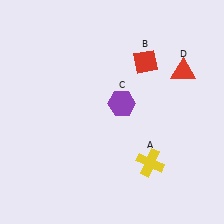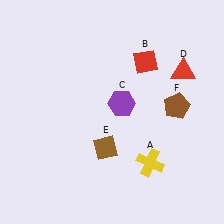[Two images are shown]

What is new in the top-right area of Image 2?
A brown pentagon (F) was added in the top-right area of Image 2.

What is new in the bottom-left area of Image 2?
A brown diamond (E) was added in the bottom-left area of Image 2.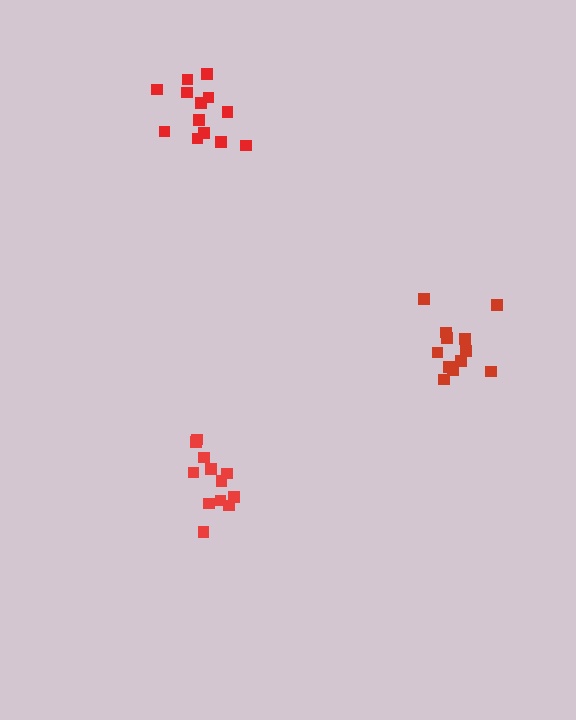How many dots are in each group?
Group 1: 13 dots, Group 2: 12 dots, Group 3: 12 dots (37 total).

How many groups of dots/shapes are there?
There are 3 groups.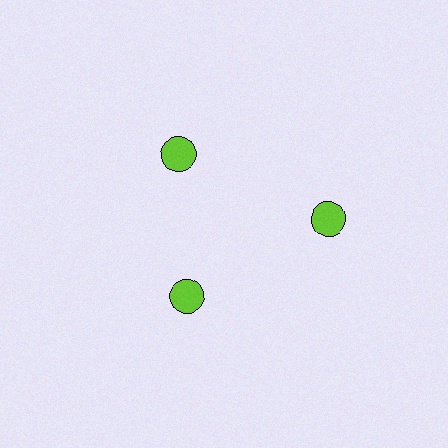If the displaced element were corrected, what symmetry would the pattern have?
It would have 3-fold rotational symmetry — the pattern would map onto itself every 120 degrees.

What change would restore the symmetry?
The symmetry would be restored by moving it inward, back onto the ring so that all 3 circles sit at equal angles and equal distance from the center.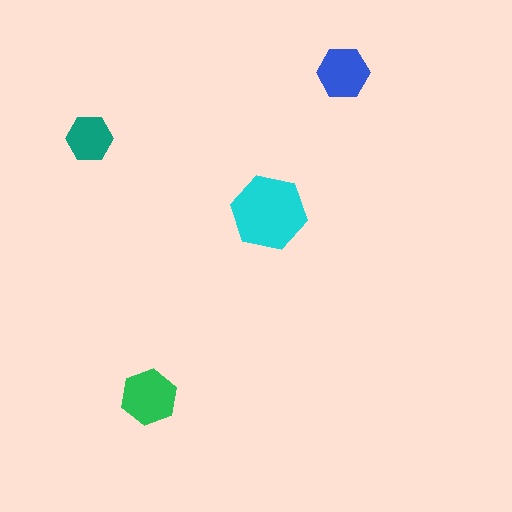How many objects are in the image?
There are 4 objects in the image.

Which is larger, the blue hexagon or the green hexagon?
The green one.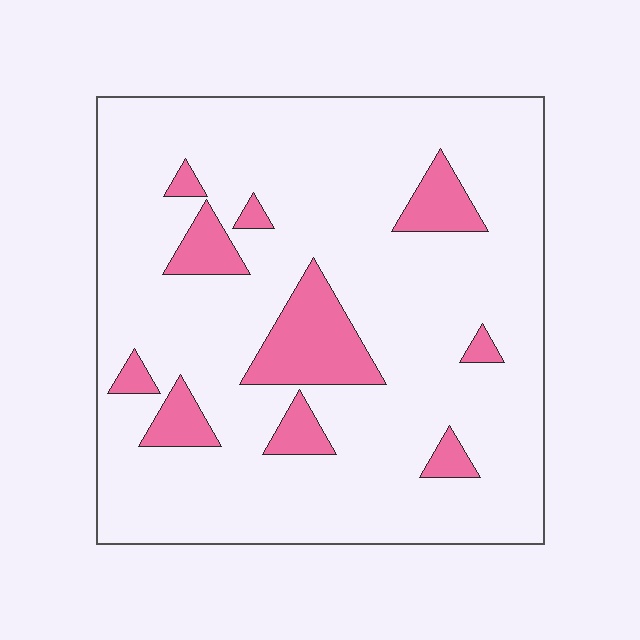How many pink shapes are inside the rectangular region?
10.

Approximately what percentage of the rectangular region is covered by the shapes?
Approximately 15%.